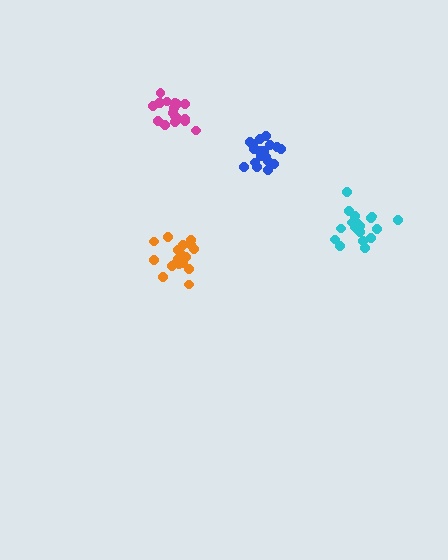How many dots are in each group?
Group 1: 20 dots, Group 2: 18 dots, Group 3: 18 dots, Group 4: 20 dots (76 total).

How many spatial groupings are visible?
There are 4 spatial groupings.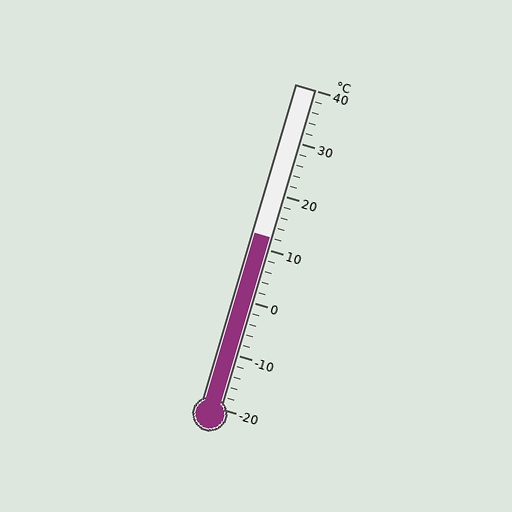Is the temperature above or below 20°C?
The temperature is below 20°C.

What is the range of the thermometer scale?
The thermometer scale ranges from -20°C to 40°C.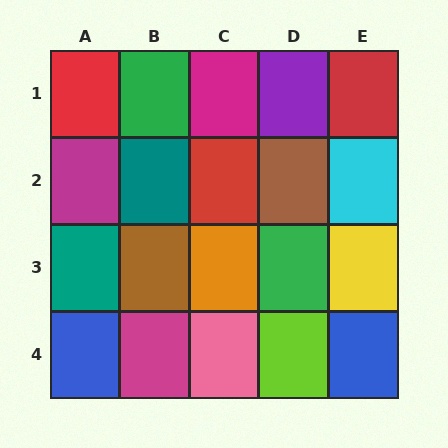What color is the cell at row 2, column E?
Cyan.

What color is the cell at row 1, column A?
Red.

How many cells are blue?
2 cells are blue.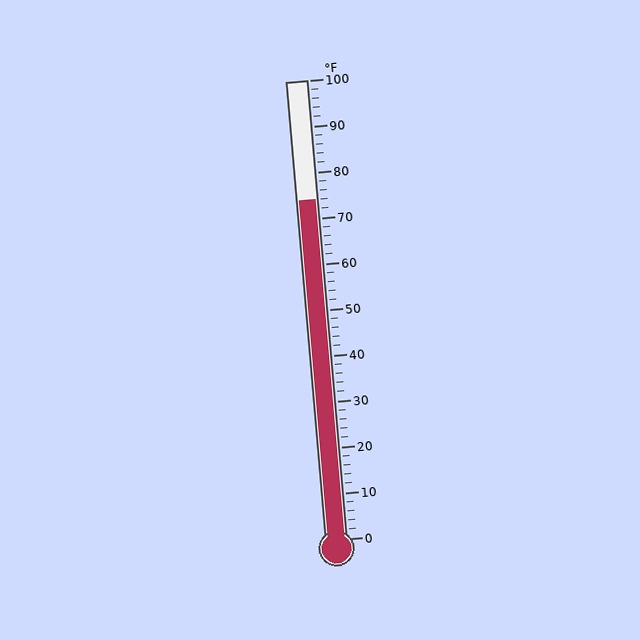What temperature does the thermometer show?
The thermometer shows approximately 74°F.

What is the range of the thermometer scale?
The thermometer scale ranges from 0°F to 100°F.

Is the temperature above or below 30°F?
The temperature is above 30°F.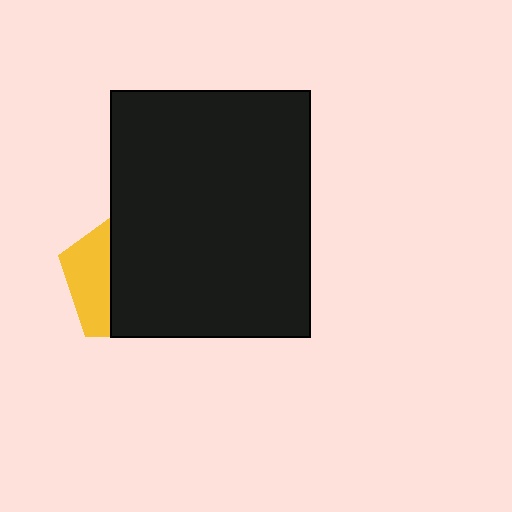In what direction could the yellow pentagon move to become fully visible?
The yellow pentagon could move left. That would shift it out from behind the black rectangle entirely.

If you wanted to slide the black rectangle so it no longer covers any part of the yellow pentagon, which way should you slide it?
Slide it right — that is the most direct way to separate the two shapes.